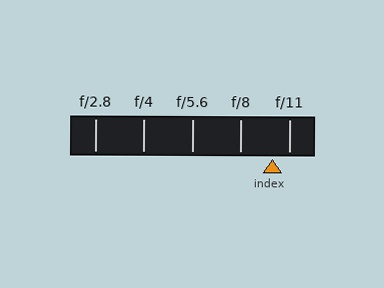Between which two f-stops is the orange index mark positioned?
The index mark is between f/8 and f/11.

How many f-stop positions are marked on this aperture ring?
There are 5 f-stop positions marked.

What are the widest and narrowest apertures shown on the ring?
The widest aperture shown is f/2.8 and the narrowest is f/11.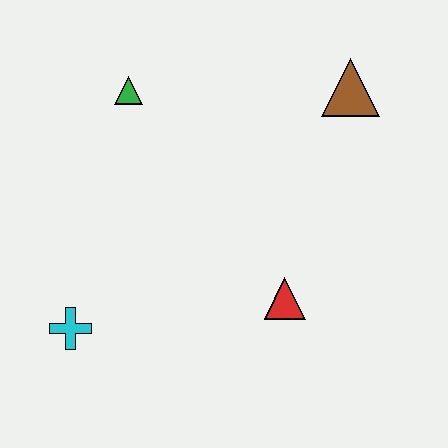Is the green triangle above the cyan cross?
Yes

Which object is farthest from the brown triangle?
The cyan cross is farthest from the brown triangle.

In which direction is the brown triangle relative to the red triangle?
The brown triangle is above the red triangle.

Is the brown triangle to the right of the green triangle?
Yes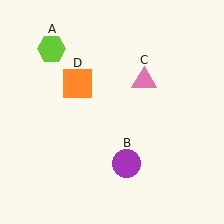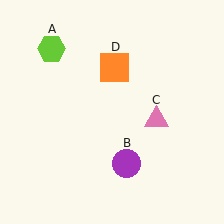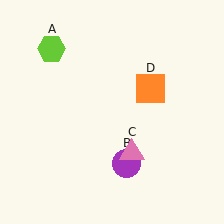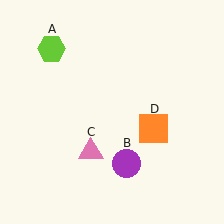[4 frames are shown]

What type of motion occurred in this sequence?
The pink triangle (object C), orange square (object D) rotated clockwise around the center of the scene.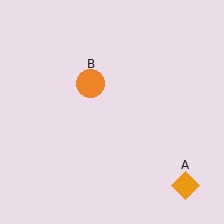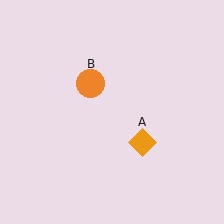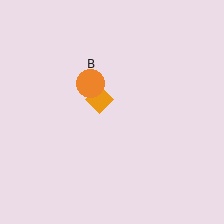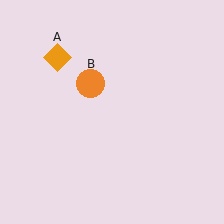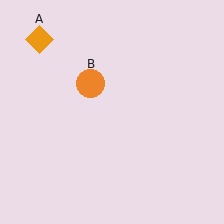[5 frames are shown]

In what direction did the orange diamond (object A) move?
The orange diamond (object A) moved up and to the left.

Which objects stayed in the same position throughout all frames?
Orange circle (object B) remained stationary.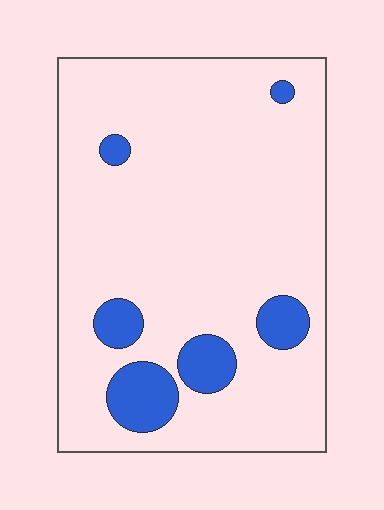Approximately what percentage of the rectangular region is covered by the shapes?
Approximately 10%.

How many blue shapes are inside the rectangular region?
6.